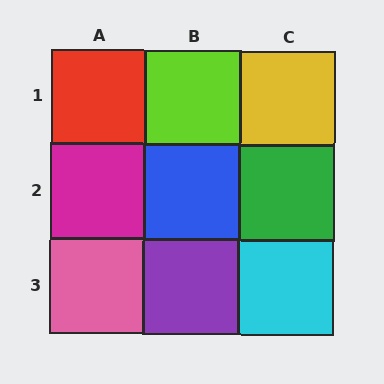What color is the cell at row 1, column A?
Red.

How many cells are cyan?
1 cell is cyan.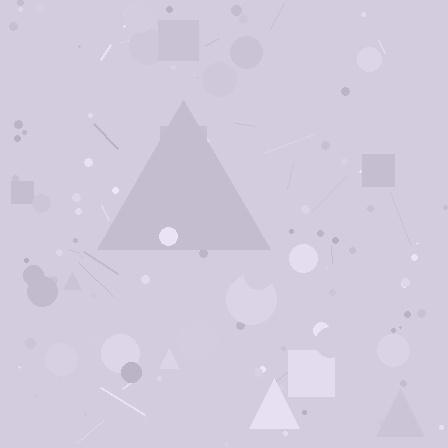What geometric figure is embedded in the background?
A triangle is embedded in the background.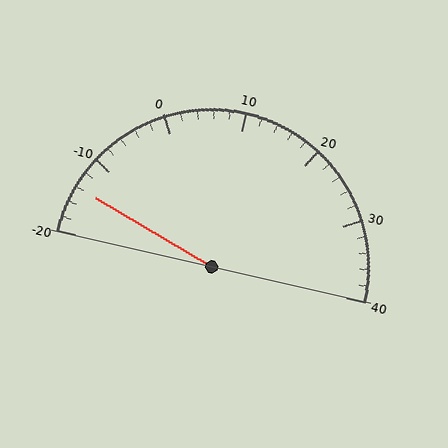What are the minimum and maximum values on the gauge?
The gauge ranges from -20 to 40.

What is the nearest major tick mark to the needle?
The nearest major tick mark is -10.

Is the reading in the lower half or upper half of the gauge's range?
The reading is in the lower half of the range (-20 to 40).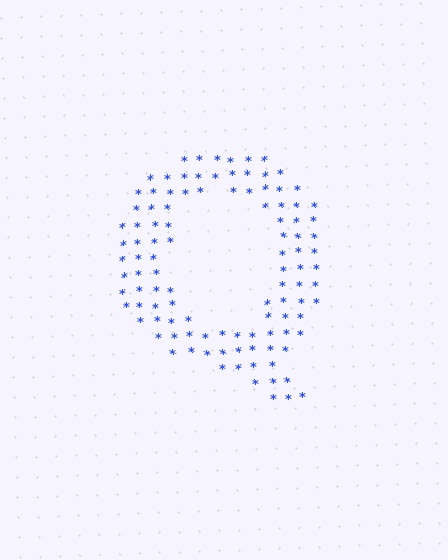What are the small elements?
The small elements are asterisks.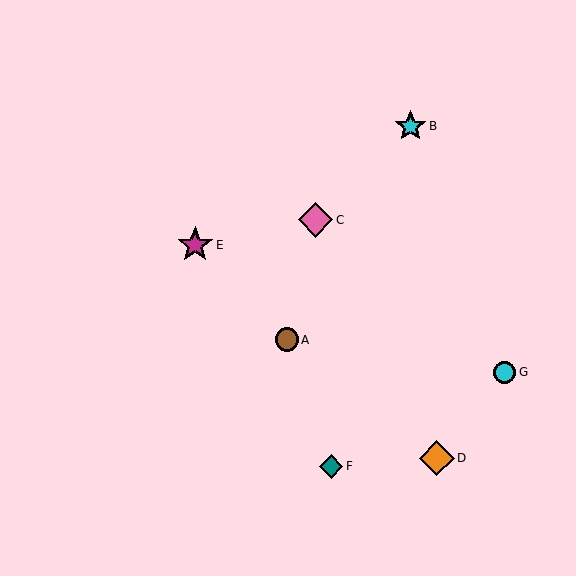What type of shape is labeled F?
Shape F is a teal diamond.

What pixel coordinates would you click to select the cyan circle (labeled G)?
Click at (504, 372) to select the cyan circle G.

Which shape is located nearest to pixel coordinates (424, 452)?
The orange diamond (labeled D) at (437, 458) is nearest to that location.